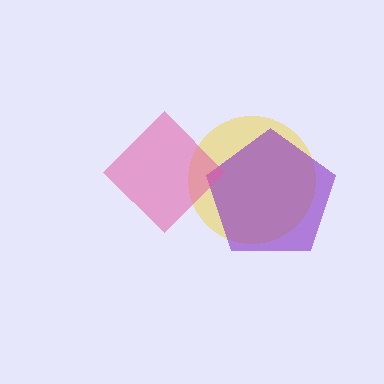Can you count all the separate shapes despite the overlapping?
Yes, there are 3 separate shapes.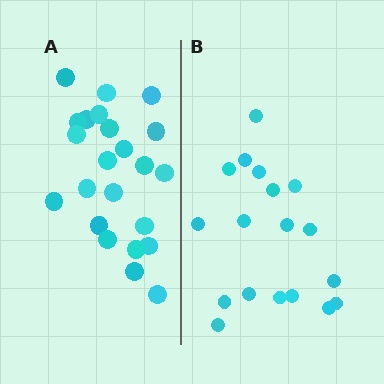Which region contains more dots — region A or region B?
Region A (the left region) has more dots.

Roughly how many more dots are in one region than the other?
Region A has about 5 more dots than region B.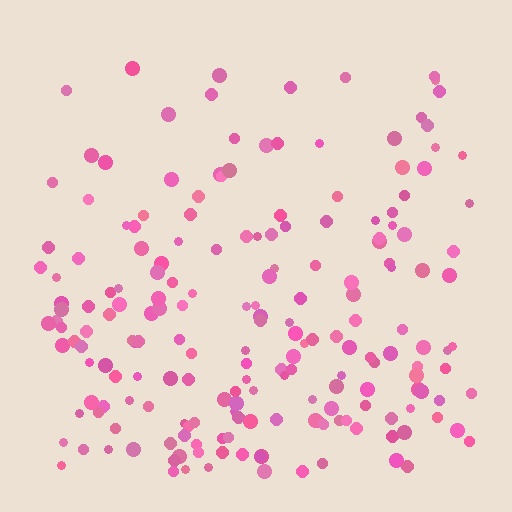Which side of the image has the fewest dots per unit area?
The top.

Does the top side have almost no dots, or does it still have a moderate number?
Still a moderate number, just noticeably fewer than the bottom.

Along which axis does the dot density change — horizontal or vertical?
Vertical.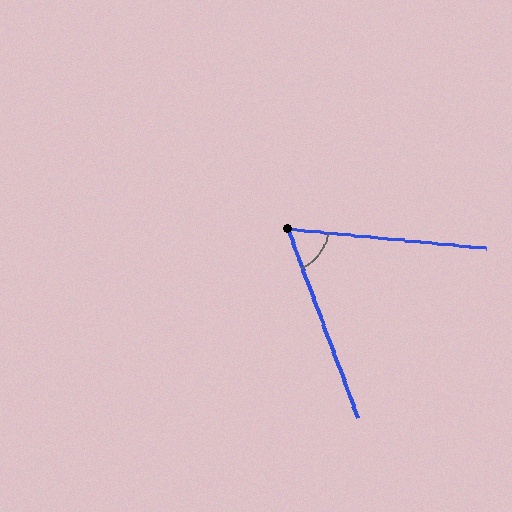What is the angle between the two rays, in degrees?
Approximately 64 degrees.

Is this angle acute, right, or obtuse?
It is acute.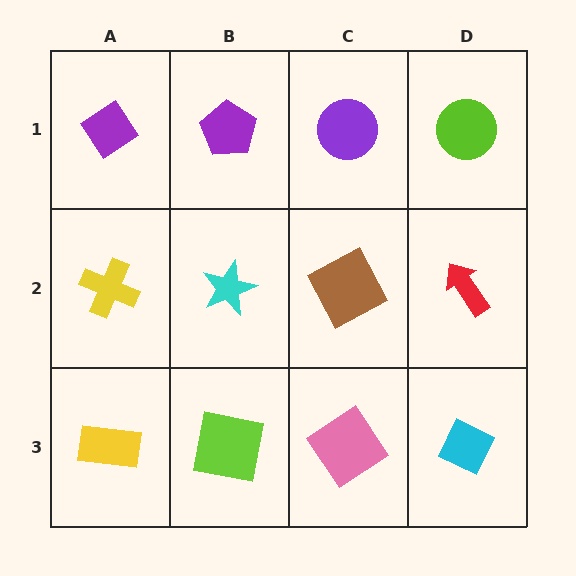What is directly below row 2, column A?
A yellow rectangle.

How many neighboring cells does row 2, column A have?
3.